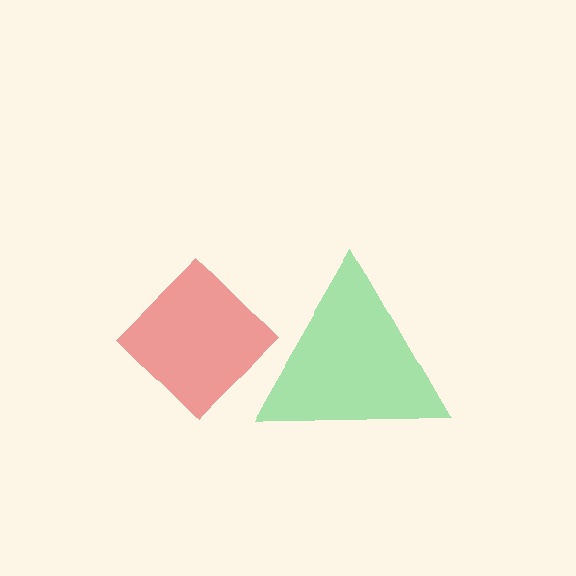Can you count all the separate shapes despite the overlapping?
Yes, there are 2 separate shapes.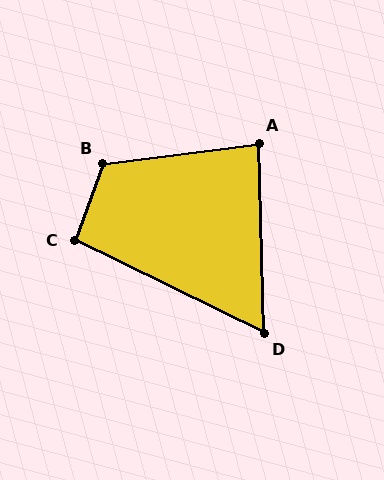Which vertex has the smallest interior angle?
D, at approximately 63 degrees.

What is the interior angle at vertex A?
Approximately 84 degrees (acute).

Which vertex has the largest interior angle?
B, at approximately 117 degrees.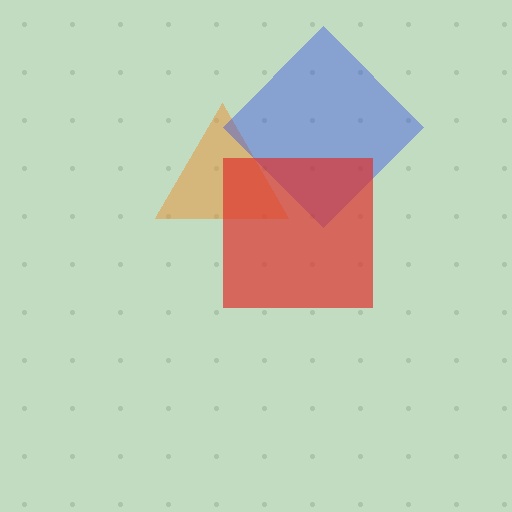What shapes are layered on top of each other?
The layered shapes are: an orange triangle, a blue diamond, a red square.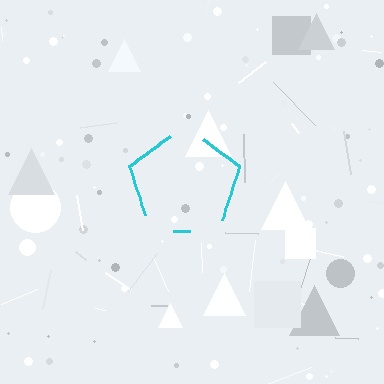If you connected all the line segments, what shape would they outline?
They would outline a pentagon.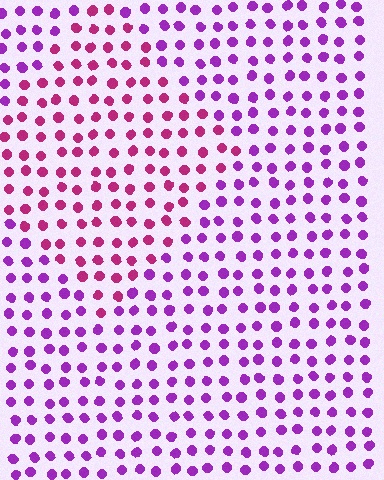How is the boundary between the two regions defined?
The boundary is defined purely by a slight shift in hue (about 38 degrees). Spacing, size, and orientation are identical on both sides.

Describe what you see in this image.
The image is filled with small purple elements in a uniform arrangement. A diamond-shaped region is visible where the elements are tinted to a slightly different hue, forming a subtle color boundary.